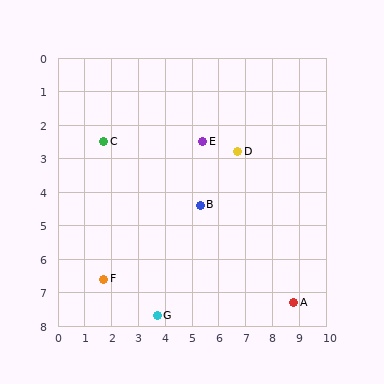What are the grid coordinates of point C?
Point C is at approximately (1.7, 2.5).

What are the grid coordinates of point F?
Point F is at approximately (1.7, 6.6).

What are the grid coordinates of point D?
Point D is at approximately (6.7, 2.8).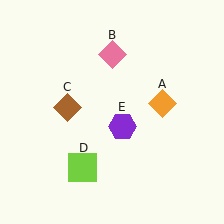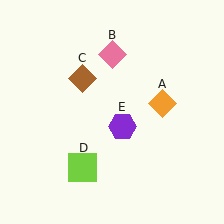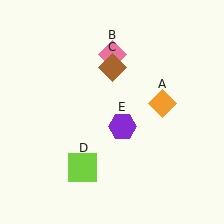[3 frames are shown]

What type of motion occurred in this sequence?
The brown diamond (object C) rotated clockwise around the center of the scene.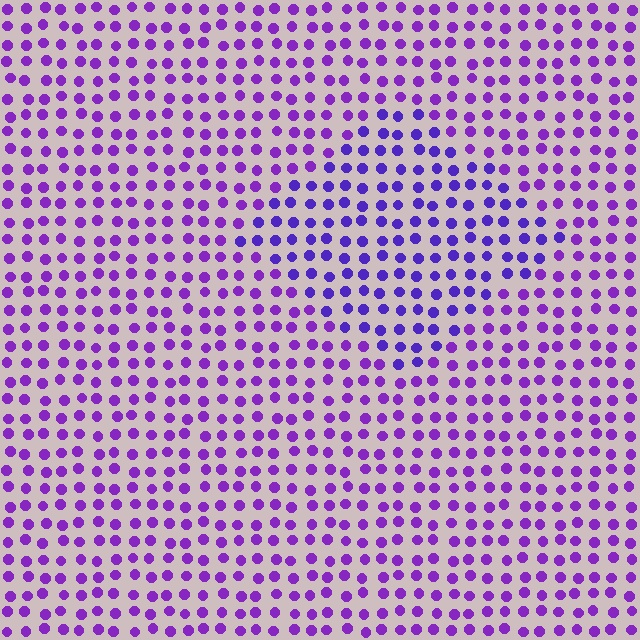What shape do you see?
I see a diamond.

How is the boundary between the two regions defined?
The boundary is defined purely by a slight shift in hue (about 22 degrees). Spacing, size, and orientation are identical on both sides.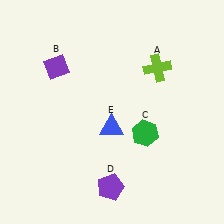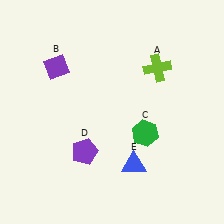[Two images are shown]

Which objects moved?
The objects that moved are: the purple pentagon (D), the blue triangle (E).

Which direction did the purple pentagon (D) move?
The purple pentagon (D) moved up.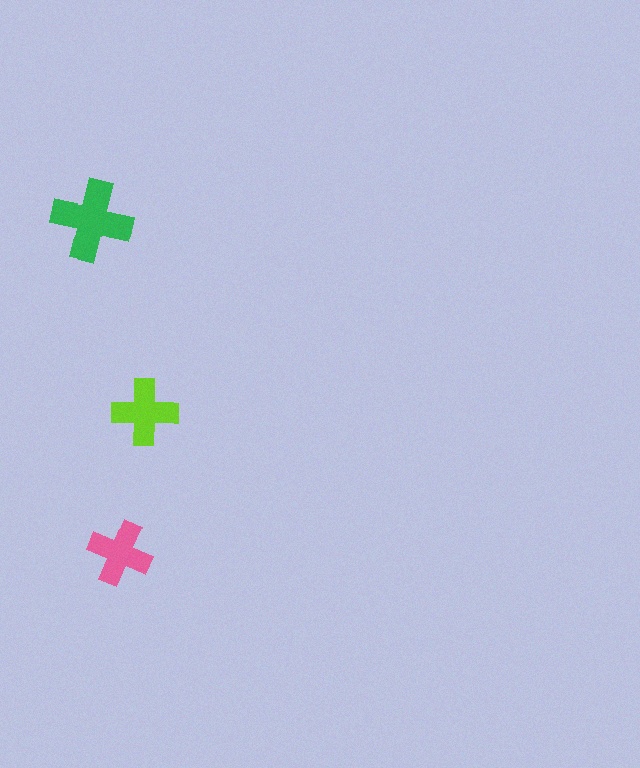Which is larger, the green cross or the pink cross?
The green one.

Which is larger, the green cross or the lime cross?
The green one.